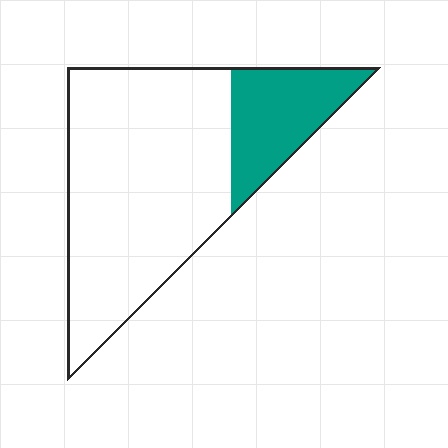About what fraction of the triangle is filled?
About one quarter (1/4).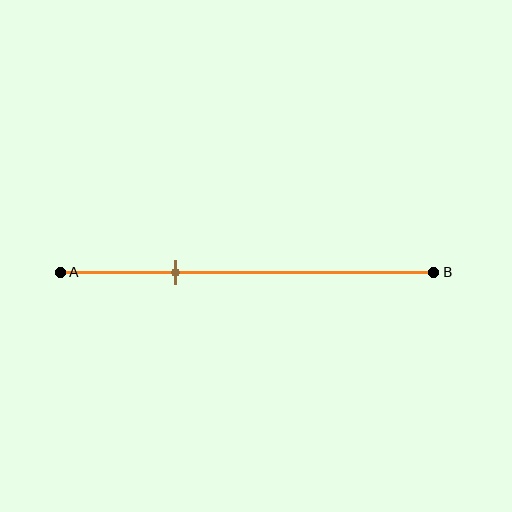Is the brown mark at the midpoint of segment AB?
No, the mark is at about 30% from A, not at the 50% midpoint.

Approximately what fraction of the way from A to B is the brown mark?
The brown mark is approximately 30% of the way from A to B.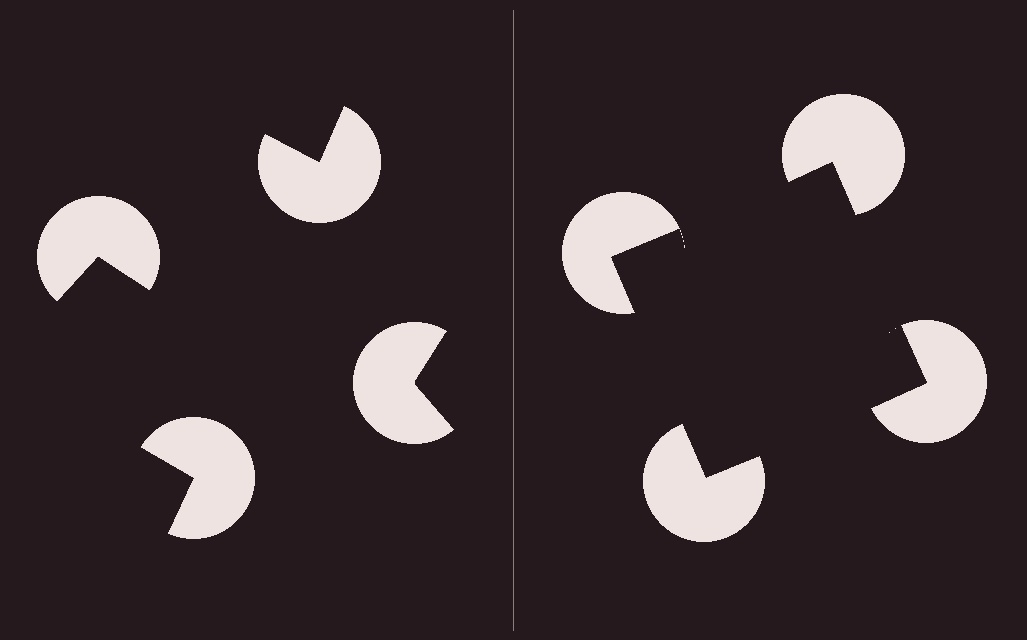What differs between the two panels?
The pac-man discs are positioned identically on both sides; only the wedge orientations differ. On the right they align to a square; on the left they are misaligned.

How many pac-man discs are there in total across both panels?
8 — 4 on each side.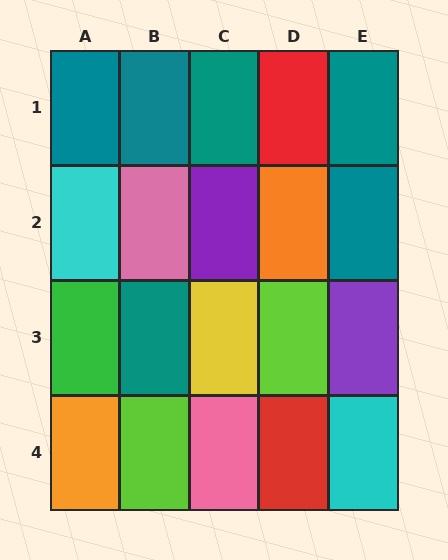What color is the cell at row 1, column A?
Teal.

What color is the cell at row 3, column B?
Teal.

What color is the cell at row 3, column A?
Green.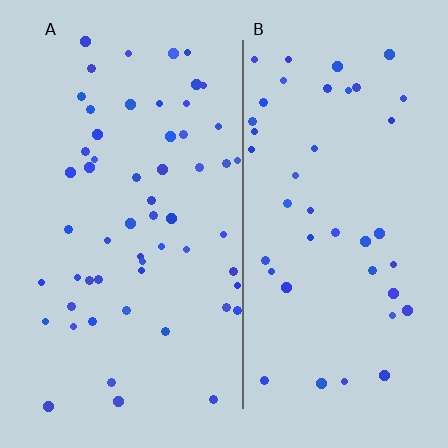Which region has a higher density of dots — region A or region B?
A (the left).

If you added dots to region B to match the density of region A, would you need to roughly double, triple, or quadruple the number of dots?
Approximately double.